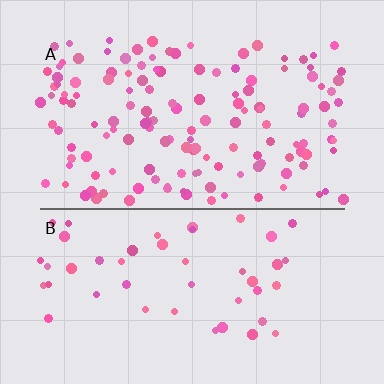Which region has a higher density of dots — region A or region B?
A (the top).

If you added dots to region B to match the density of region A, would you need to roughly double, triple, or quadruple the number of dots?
Approximately triple.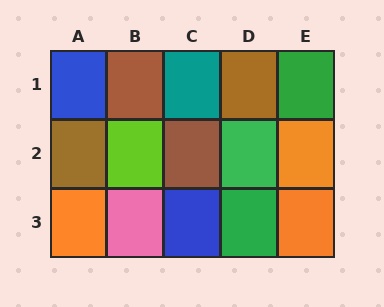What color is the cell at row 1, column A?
Blue.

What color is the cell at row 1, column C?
Teal.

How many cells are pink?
1 cell is pink.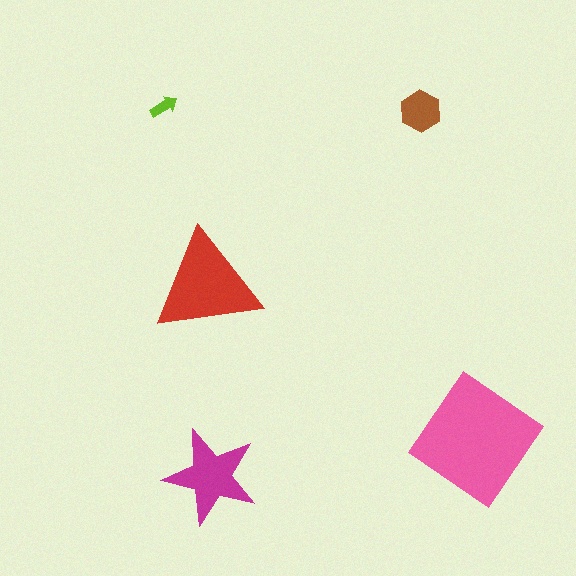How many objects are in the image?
There are 5 objects in the image.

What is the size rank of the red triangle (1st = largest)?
2nd.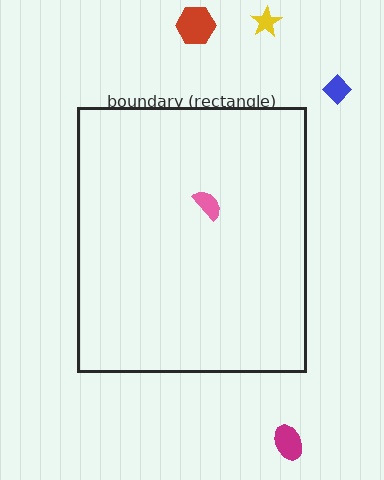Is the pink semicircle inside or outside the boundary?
Inside.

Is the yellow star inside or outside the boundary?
Outside.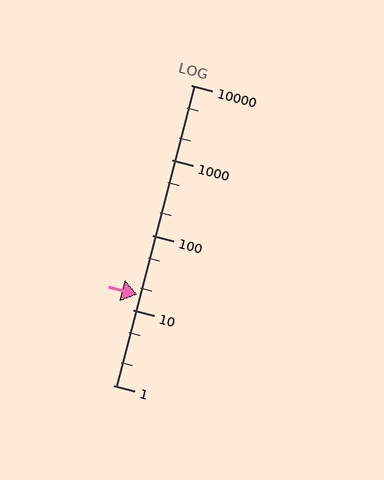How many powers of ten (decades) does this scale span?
The scale spans 4 decades, from 1 to 10000.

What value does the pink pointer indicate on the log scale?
The pointer indicates approximately 16.